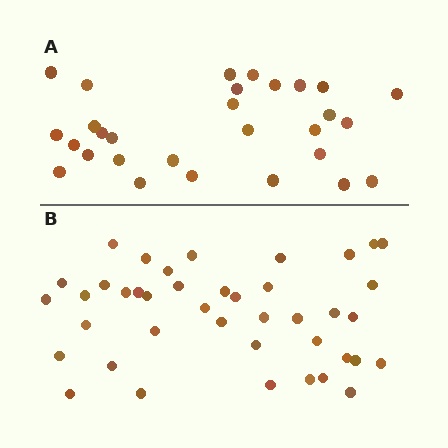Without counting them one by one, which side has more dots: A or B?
Region B (the bottom region) has more dots.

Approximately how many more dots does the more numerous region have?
Region B has roughly 12 or so more dots than region A.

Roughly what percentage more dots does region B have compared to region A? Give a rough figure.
About 40% more.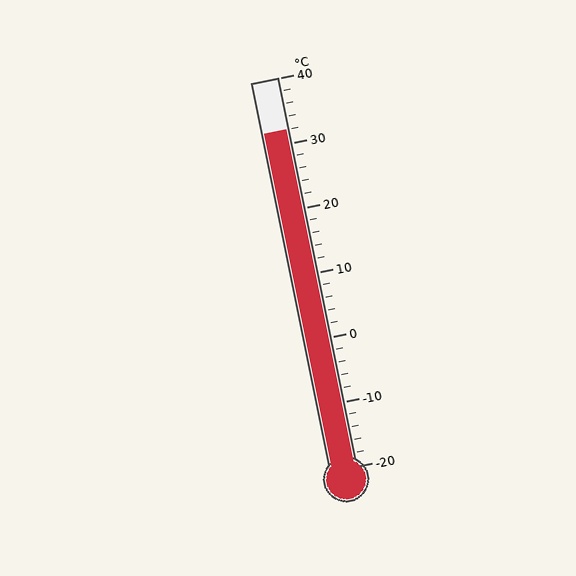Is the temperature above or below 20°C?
The temperature is above 20°C.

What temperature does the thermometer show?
The thermometer shows approximately 32°C.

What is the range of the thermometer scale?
The thermometer scale ranges from -20°C to 40°C.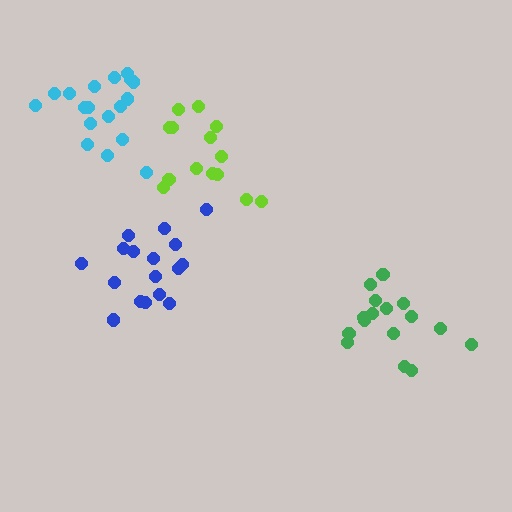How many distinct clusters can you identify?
There are 4 distinct clusters.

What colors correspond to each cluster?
The clusters are colored: blue, green, lime, cyan.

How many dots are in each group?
Group 1: 17 dots, Group 2: 16 dots, Group 3: 14 dots, Group 4: 18 dots (65 total).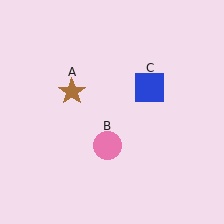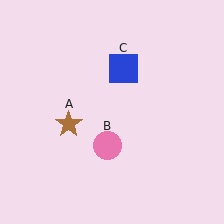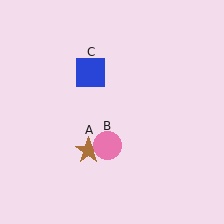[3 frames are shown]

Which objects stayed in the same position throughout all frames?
Pink circle (object B) remained stationary.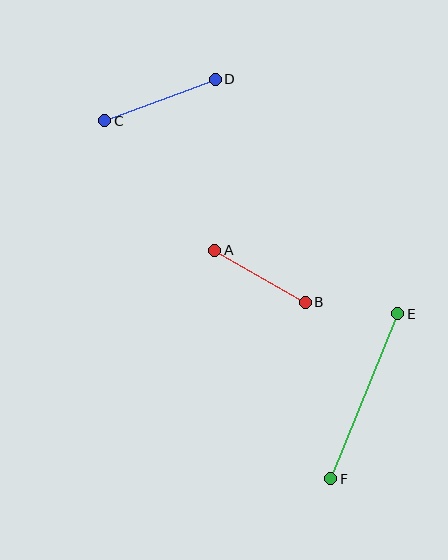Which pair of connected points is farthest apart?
Points E and F are farthest apart.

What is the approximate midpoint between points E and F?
The midpoint is at approximately (364, 396) pixels.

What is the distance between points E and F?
The distance is approximately 178 pixels.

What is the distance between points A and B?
The distance is approximately 104 pixels.